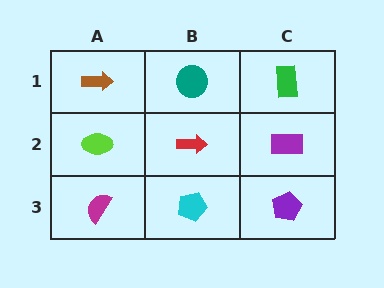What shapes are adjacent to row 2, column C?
A green rectangle (row 1, column C), a purple pentagon (row 3, column C), a red arrow (row 2, column B).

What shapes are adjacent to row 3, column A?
A lime ellipse (row 2, column A), a cyan pentagon (row 3, column B).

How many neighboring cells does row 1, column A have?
2.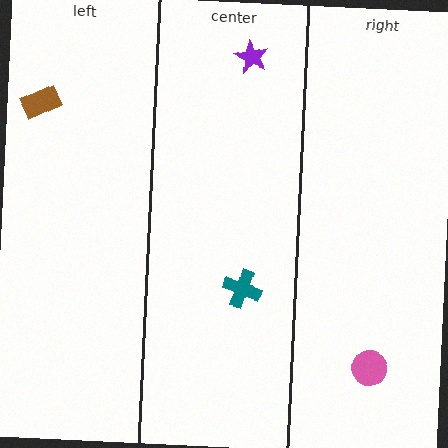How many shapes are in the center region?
2.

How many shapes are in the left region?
1.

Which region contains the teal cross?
The center region.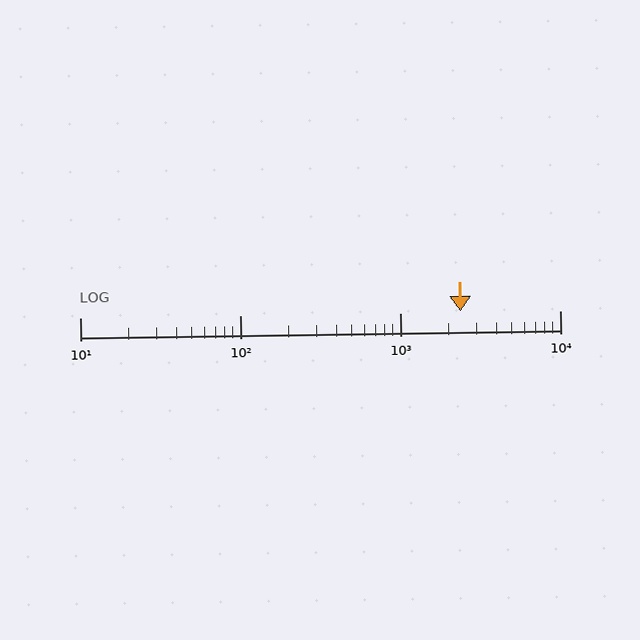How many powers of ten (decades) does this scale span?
The scale spans 3 decades, from 10 to 10000.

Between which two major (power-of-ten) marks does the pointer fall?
The pointer is between 1000 and 10000.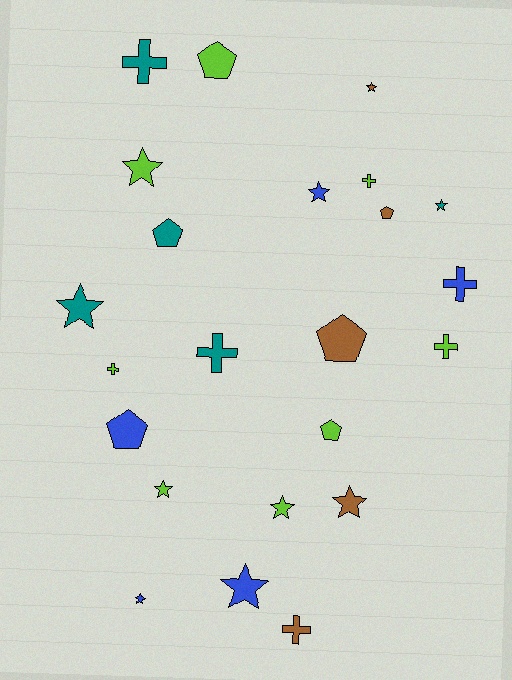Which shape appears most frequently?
Star, with 10 objects.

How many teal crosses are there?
There are 2 teal crosses.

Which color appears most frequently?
Lime, with 8 objects.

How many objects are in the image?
There are 23 objects.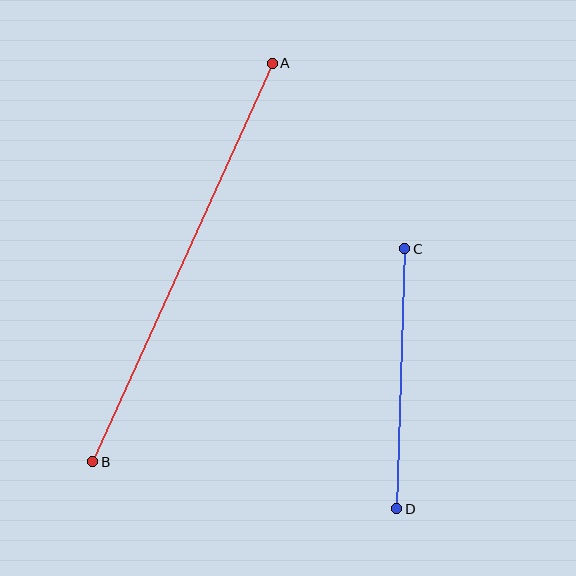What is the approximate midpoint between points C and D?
The midpoint is at approximately (401, 379) pixels.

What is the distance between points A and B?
The distance is approximately 437 pixels.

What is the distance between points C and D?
The distance is approximately 260 pixels.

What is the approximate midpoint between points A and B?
The midpoint is at approximately (183, 263) pixels.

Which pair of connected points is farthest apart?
Points A and B are farthest apart.